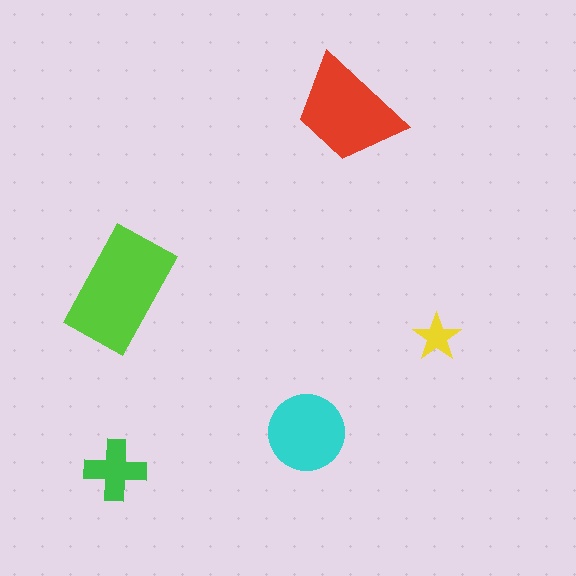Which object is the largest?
The lime rectangle.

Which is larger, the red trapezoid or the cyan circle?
The red trapezoid.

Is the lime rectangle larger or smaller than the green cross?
Larger.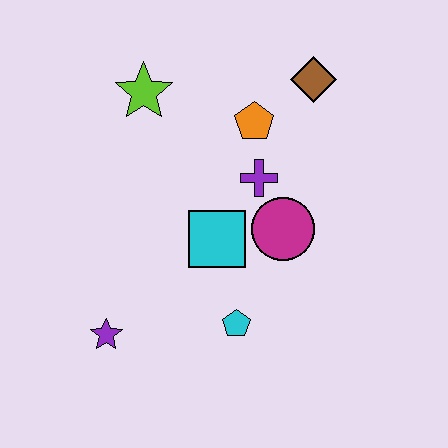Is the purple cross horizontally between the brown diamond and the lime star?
Yes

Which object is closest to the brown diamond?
The orange pentagon is closest to the brown diamond.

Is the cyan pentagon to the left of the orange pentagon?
Yes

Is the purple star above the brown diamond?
No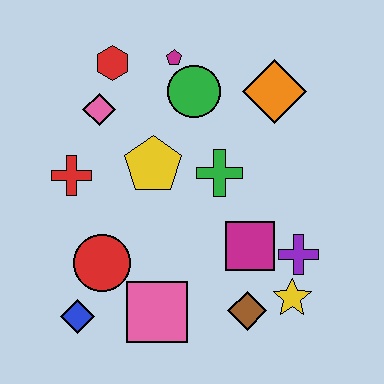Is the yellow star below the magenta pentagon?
Yes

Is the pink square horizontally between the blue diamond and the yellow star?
Yes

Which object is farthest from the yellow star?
The red hexagon is farthest from the yellow star.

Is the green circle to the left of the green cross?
Yes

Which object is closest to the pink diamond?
The red hexagon is closest to the pink diamond.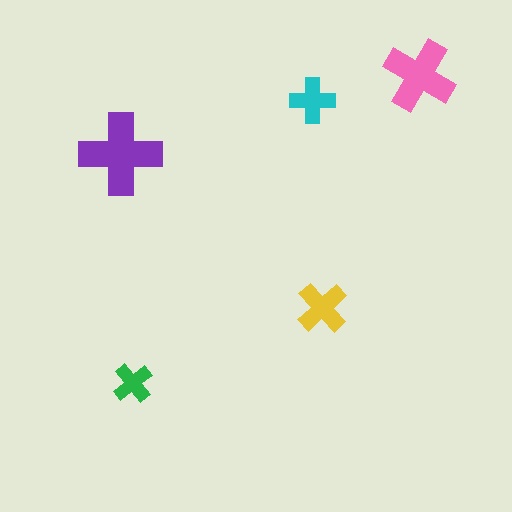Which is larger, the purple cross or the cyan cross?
The purple one.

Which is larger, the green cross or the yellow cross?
The yellow one.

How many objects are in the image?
There are 5 objects in the image.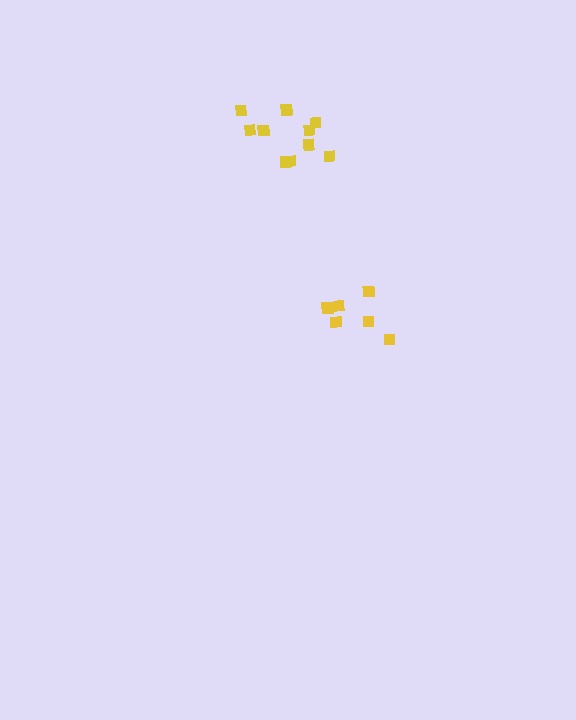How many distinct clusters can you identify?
There are 2 distinct clusters.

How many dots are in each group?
Group 1: 6 dots, Group 2: 10 dots (16 total).